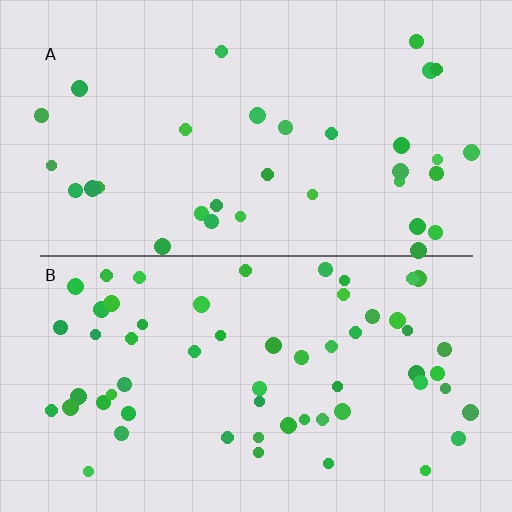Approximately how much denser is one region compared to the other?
Approximately 1.8× — region B over region A.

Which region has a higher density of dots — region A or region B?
B (the bottom).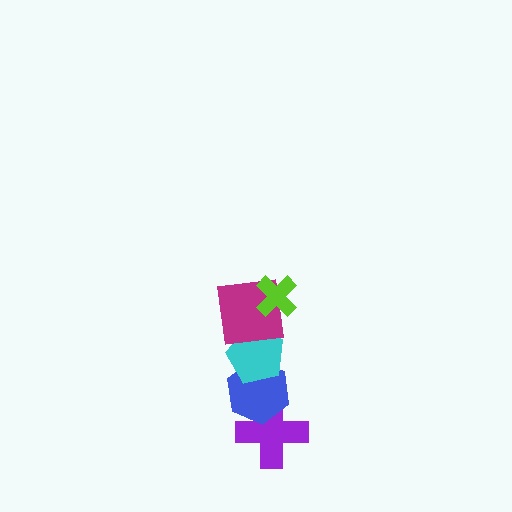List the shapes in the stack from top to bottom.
From top to bottom: the lime cross, the magenta square, the cyan pentagon, the blue hexagon, the purple cross.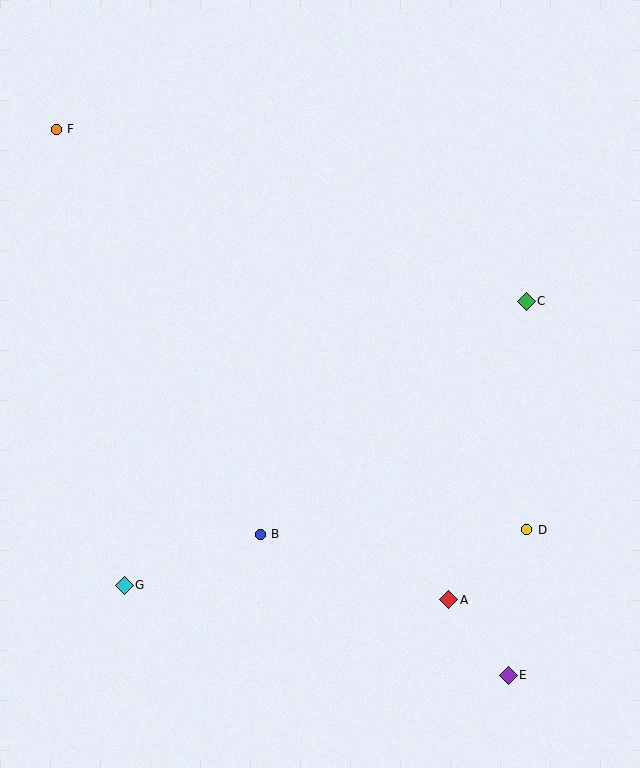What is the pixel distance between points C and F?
The distance between C and F is 501 pixels.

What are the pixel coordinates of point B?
Point B is at (260, 534).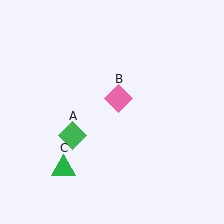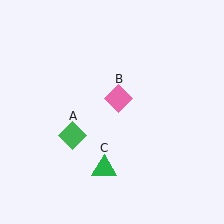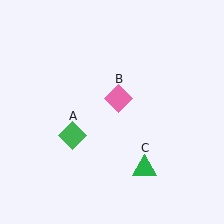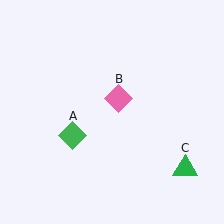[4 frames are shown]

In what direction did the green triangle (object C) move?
The green triangle (object C) moved right.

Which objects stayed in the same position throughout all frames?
Green diamond (object A) and pink diamond (object B) remained stationary.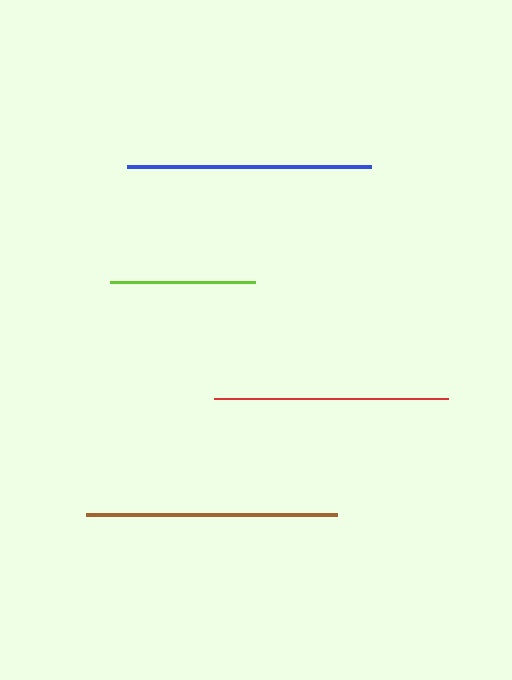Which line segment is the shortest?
The lime line is the shortest at approximately 145 pixels.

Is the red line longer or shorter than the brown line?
The brown line is longer than the red line.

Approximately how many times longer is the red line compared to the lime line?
The red line is approximately 1.6 times the length of the lime line.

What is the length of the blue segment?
The blue segment is approximately 244 pixels long.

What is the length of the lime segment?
The lime segment is approximately 145 pixels long.